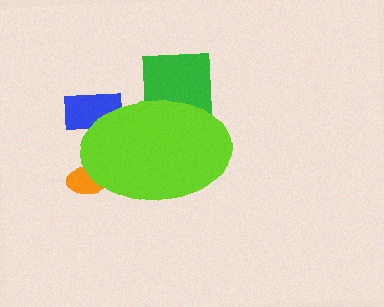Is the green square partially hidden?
Yes, the green square is partially hidden behind the lime ellipse.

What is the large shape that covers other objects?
A lime ellipse.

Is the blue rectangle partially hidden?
Yes, the blue rectangle is partially hidden behind the lime ellipse.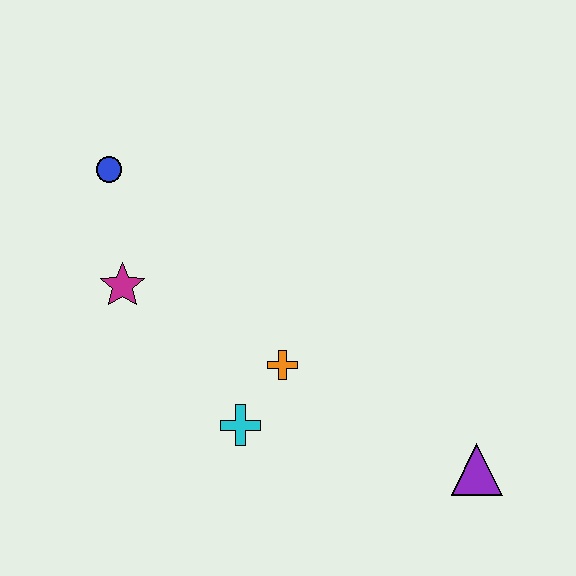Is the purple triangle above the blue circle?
No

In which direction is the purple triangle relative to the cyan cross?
The purple triangle is to the right of the cyan cross.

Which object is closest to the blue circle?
The magenta star is closest to the blue circle.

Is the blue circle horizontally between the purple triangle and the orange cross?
No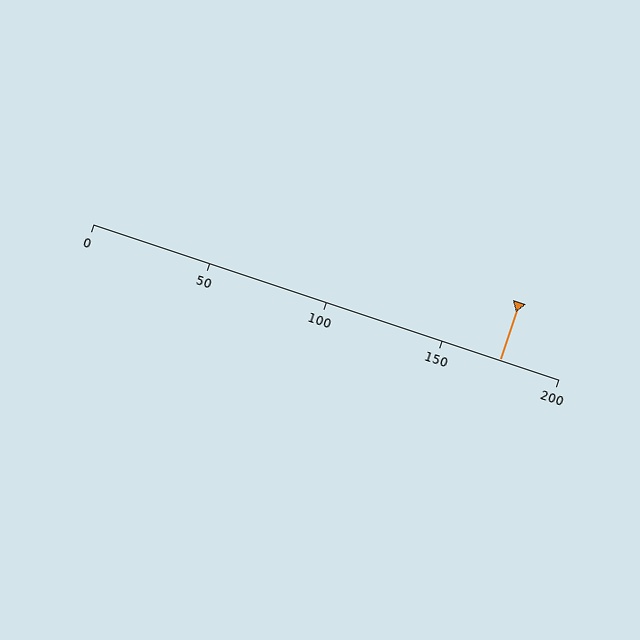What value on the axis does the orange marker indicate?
The marker indicates approximately 175.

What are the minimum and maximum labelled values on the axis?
The axis runs from 0 to 200.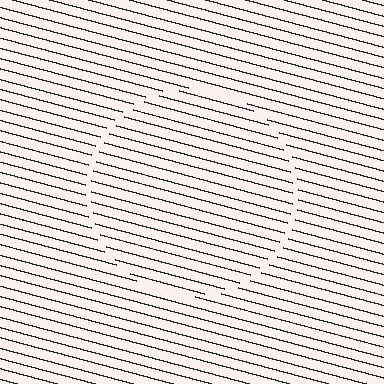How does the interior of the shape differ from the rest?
The interior of the shape contains the same grating, shifted by half a period — the contour is defined by the phase discontinuity where line-ends from the inner and outer gratings abut.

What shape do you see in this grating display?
An illusory circle. The interior of the shape contains the same grating, shifted by half a period — the contour is defined by the phase discontinuity where line-ends from the inner and outer gratings abut.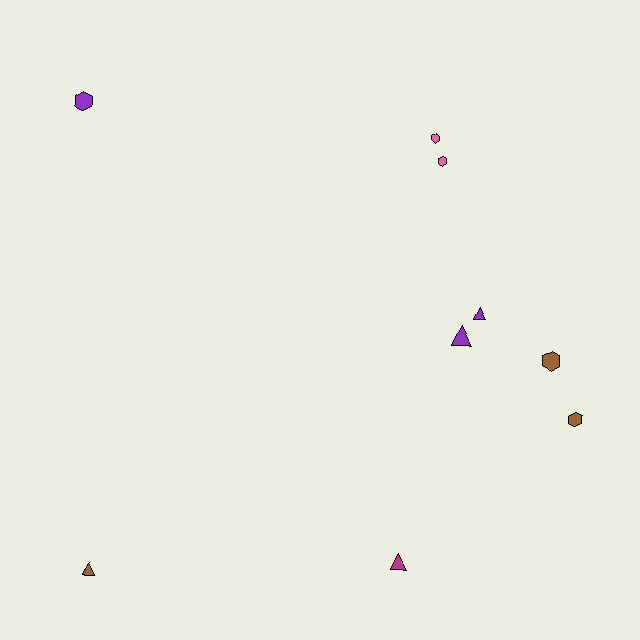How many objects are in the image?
There are 9 objects.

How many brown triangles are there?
There is 1 brown triangle.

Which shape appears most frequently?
Hexagon, with 5 objects.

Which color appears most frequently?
Brown, with 3 objects.